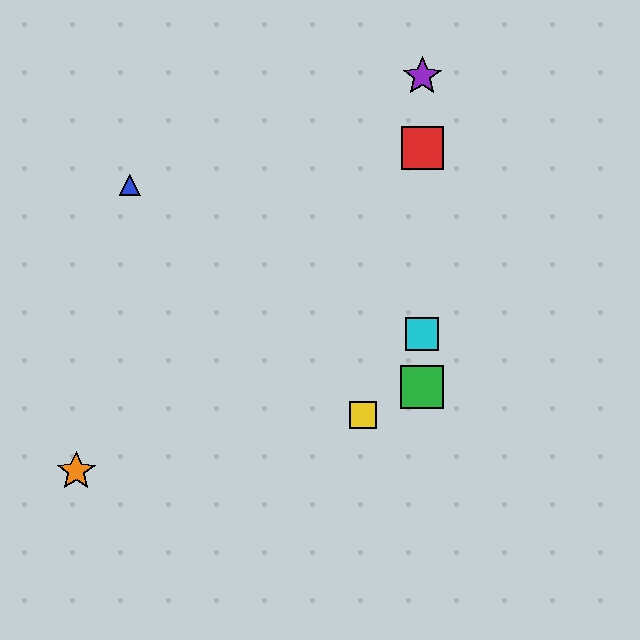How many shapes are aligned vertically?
4 shapes (the red square, the green square, the purple star, the cyan square) are aligned vertically.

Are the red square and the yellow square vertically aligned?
No, the red square is at x≈422 and the yellow square is at x≈363.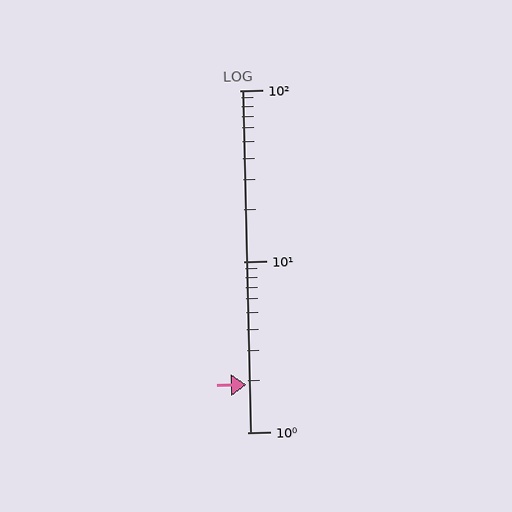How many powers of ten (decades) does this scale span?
The scale spans 2 decades, from 1 to 100.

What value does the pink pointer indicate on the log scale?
The pointer indicates approximately 1.9.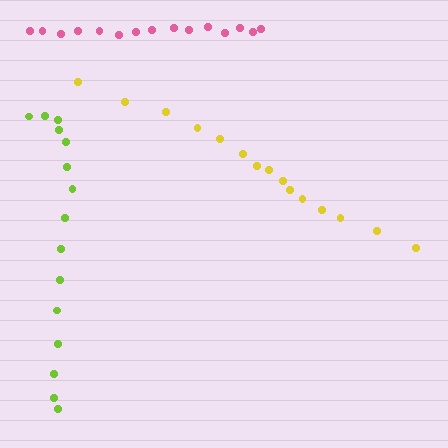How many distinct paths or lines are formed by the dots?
There are 3 distinct paths.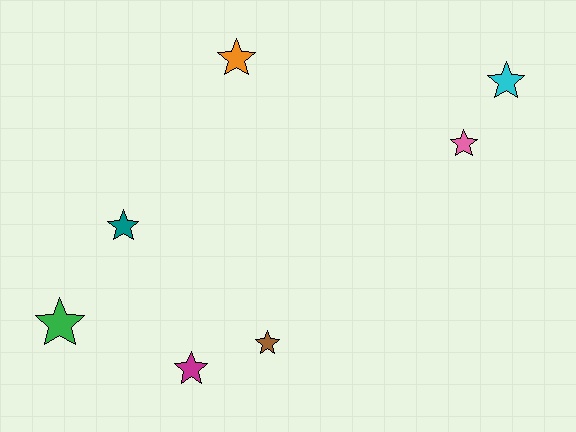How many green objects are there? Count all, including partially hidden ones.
There is 1 green object.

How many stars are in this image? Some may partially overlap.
There are 7 stars.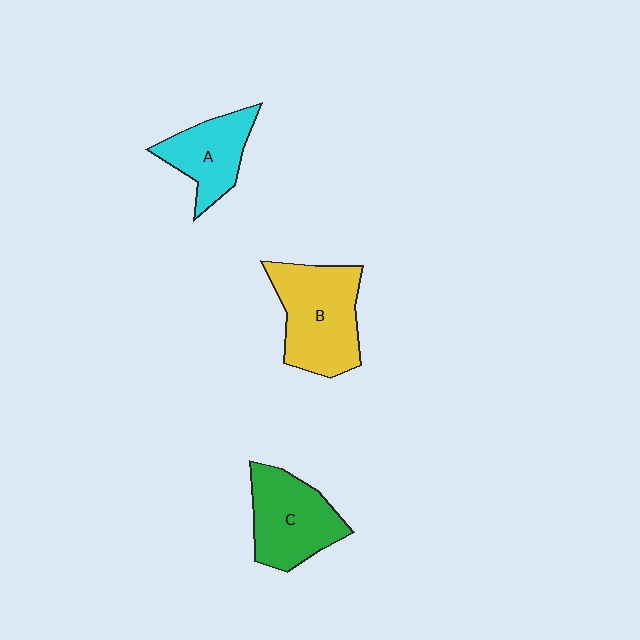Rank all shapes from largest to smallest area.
From largest to smallest: B (yellow), C (green), A (cyan).